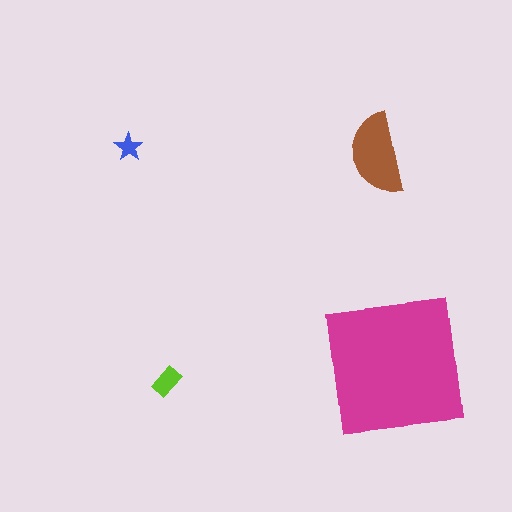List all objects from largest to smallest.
The magenta square, the brown semicircle, the lime rectangle, the blue star.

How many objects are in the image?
There are 4 objects in the image.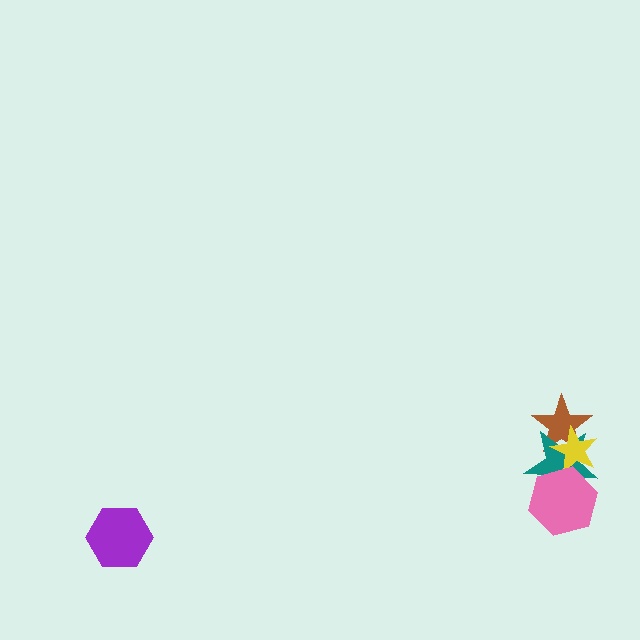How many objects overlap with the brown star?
2 objects overlap with the brown star.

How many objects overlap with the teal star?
3 objects overlap with the teal star.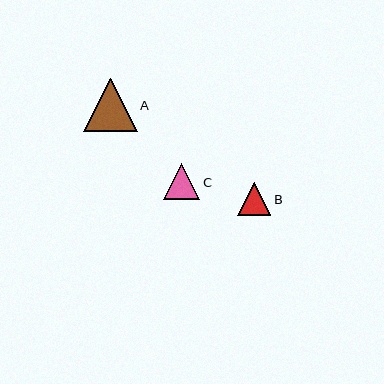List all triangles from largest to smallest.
From largest to smallest: A, C, B.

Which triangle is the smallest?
Triangle B is the smallest with a size of approximately 34 pixels.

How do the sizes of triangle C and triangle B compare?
Triangle C and triangle B are approximately the same size.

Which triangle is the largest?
Triangle A is the largest with a size of approximately 54 pixels.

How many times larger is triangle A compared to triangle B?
Triangle A is approximately 1.6 times the size of triangle B.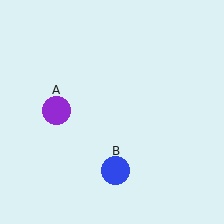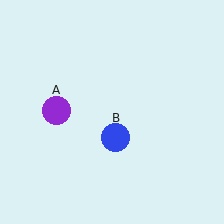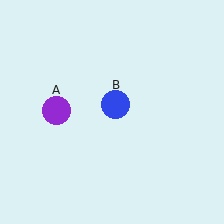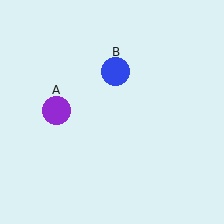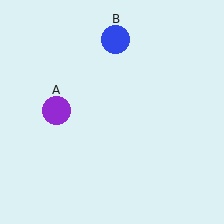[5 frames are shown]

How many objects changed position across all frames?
1 object changed position: blue circle (object B).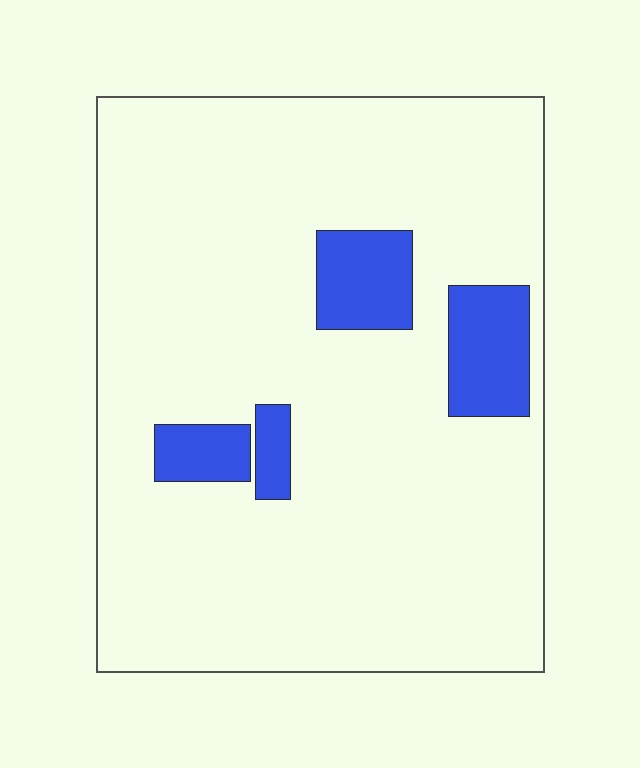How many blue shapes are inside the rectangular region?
4.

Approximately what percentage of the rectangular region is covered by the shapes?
Approximately 10%.